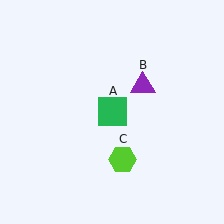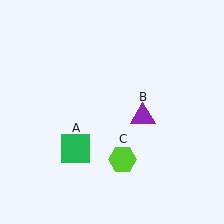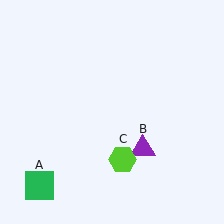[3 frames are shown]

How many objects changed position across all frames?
2 objects changed position: green square (object A), purple triangle (object B).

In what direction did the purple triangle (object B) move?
The purple triangle (object B) moved down.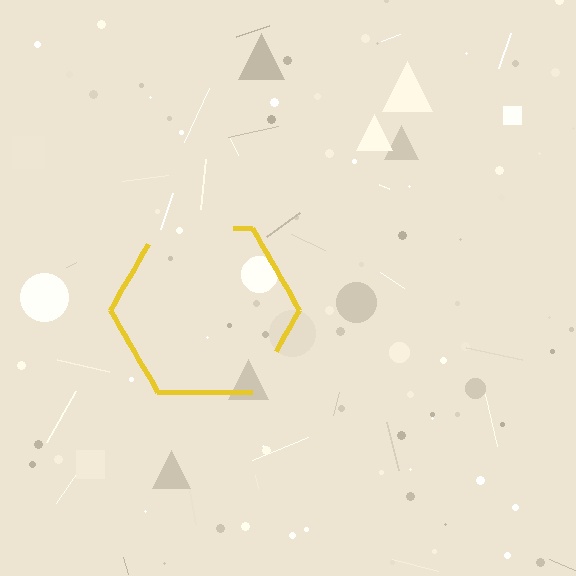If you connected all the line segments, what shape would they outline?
They would outline a hexagon.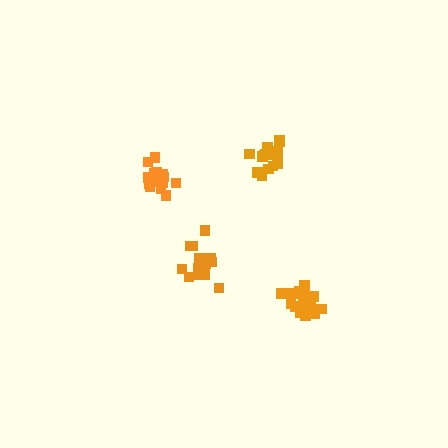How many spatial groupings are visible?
There are 4 spatial groupings.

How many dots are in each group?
Group 1: 14 dots, Group 2: 15 dots, Group 3: 17 dots, Group 4: 16 dots (62 total).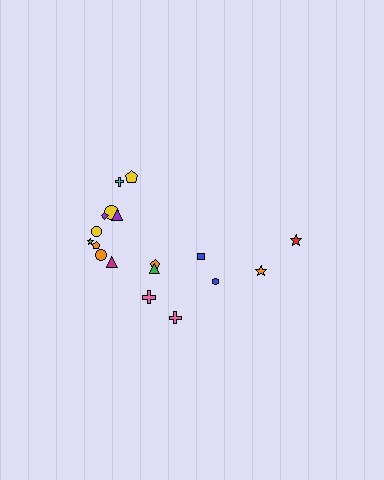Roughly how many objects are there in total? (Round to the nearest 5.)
Roughly 20 objects in total.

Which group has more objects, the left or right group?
The left group.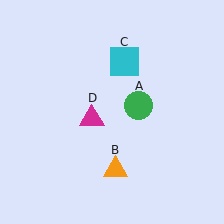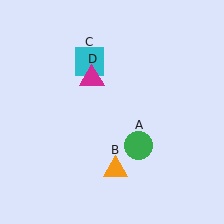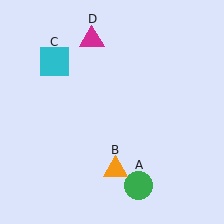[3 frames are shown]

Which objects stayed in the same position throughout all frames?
Orange triangle (object B) remained stationary.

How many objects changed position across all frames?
3 objects changed position: green circle (object A), cyan square (object C), magenta triangle (object D).